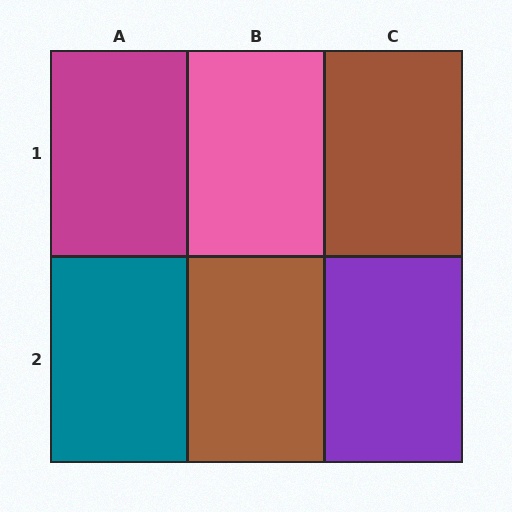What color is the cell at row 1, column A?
Magenta.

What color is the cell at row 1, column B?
Pink.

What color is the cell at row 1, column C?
Brown.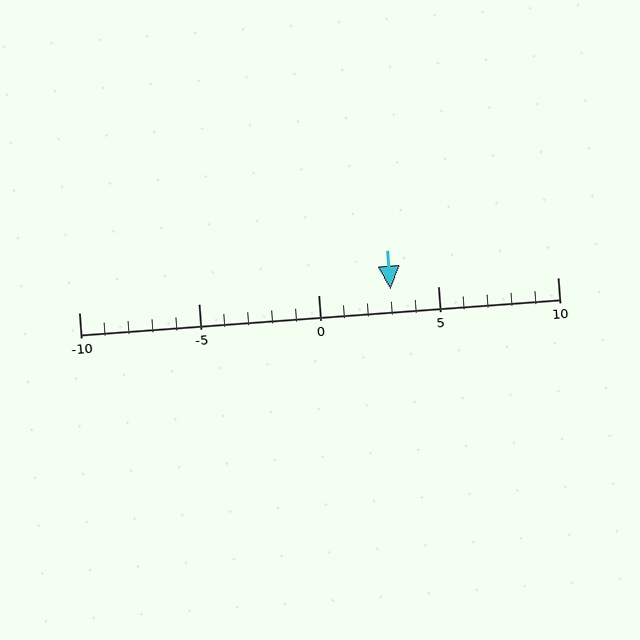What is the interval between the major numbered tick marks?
The major tick marks are spaced 5 units apart.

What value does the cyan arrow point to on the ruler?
The cyan arrow points to approximately 3.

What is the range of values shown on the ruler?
The ruler shows values from -10 to 10.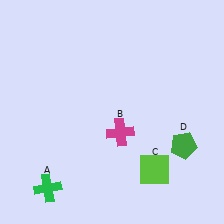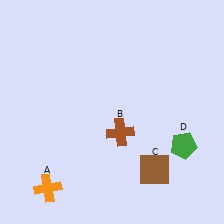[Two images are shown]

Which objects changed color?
A changed from green to orange. B changed from magenta to brown. C changed from lime to brown.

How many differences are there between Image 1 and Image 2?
There are 3 differences between the two images.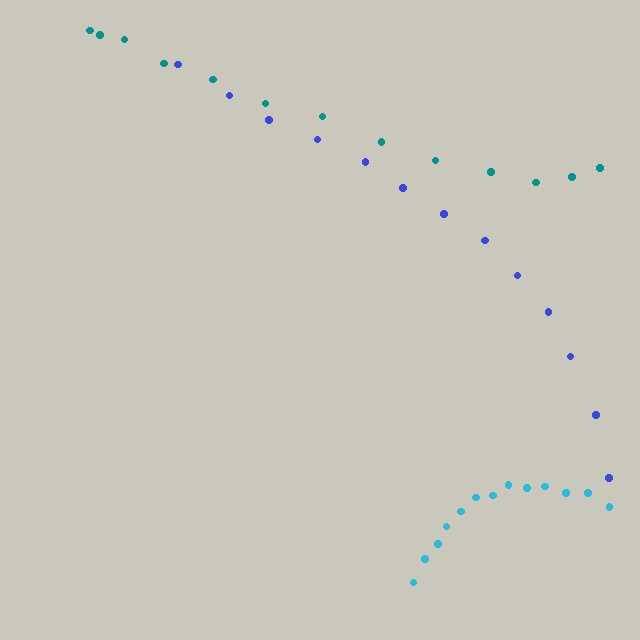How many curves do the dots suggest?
There are 3 distinct paths.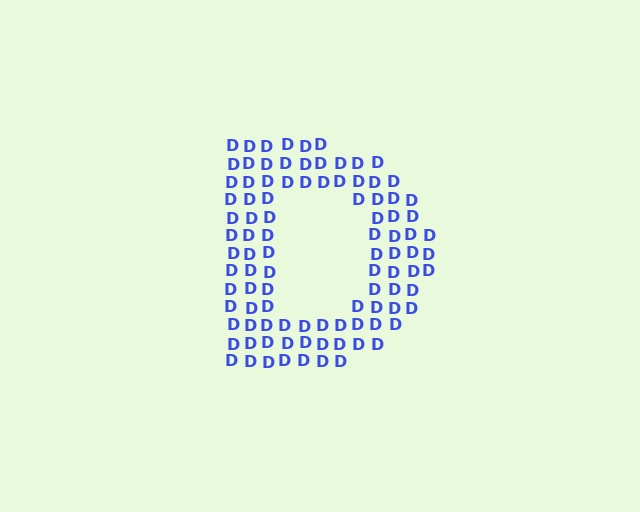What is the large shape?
The large shape is the letter D.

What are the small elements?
The small elements are letter D's.